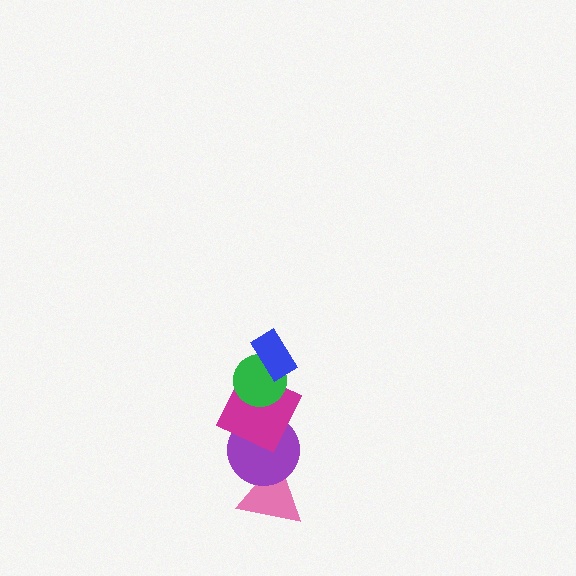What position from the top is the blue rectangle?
The blue rectangle is 1st from the top.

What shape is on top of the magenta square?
The green circle is on top of the magenta square.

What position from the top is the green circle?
The green circle is 2nd from the top.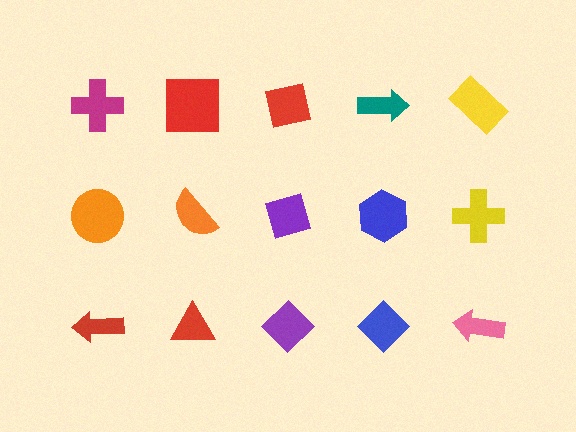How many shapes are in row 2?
5 shapes.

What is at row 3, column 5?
A pink arrow.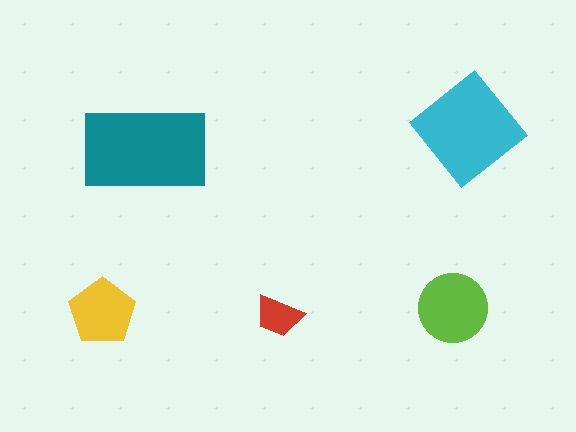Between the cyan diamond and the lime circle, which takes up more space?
The cyan diamond.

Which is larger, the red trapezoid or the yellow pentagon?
The yellow pentagon.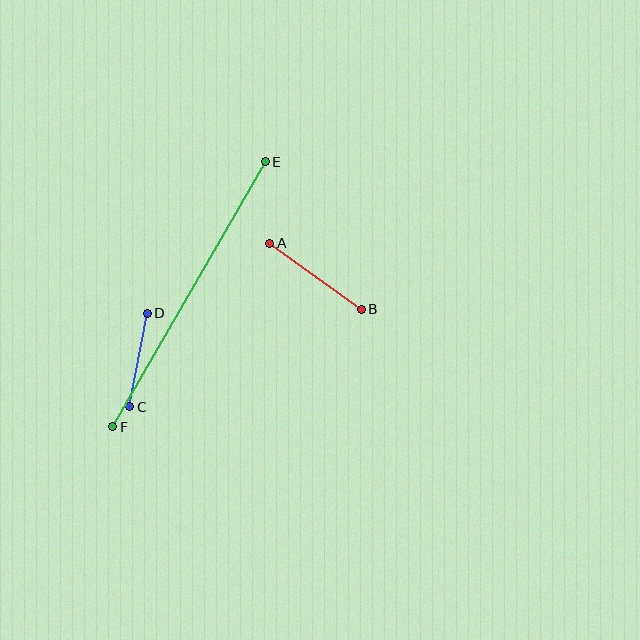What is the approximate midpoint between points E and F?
The midpoint is at approximately (189, 294) pixels.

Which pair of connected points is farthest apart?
Points E and F are farthest apart.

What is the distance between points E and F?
The distance is approximately 306 pixels.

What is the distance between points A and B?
The distance is approximately 113 pixels.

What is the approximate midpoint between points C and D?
The midpoint is at approximately (138, 360) pixels.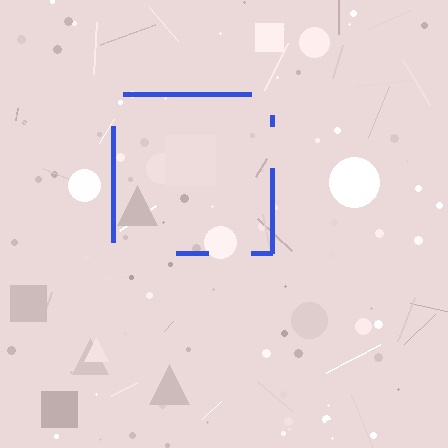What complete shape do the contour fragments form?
The contour fragments form a square.